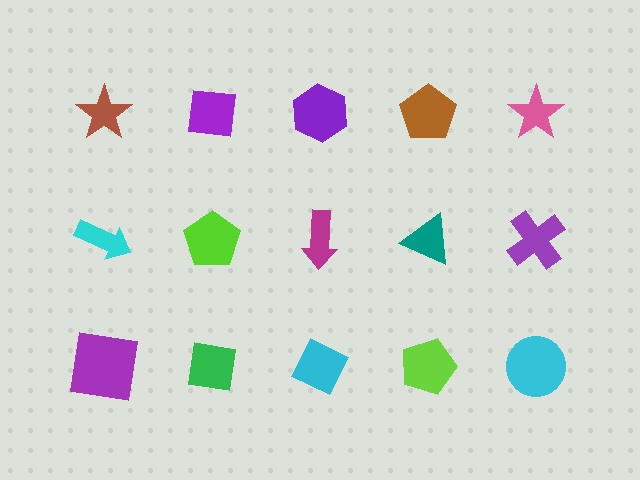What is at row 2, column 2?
A lime pentagon.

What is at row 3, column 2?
A green square.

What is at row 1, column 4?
A brown pentagon.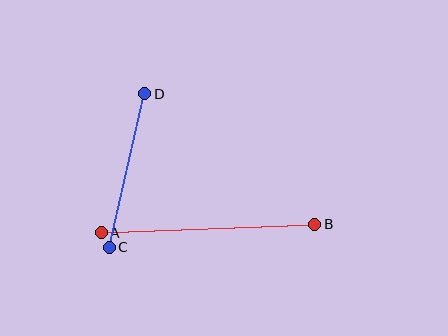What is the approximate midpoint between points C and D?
The midpoint is at approximately (127, 170) pixels.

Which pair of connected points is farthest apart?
Points A and B are farthest apart.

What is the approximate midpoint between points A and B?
The midpoint is at approximately (208, 228) pixels.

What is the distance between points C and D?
The distance is approximately 158 pixels.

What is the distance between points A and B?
The distance is approximately 213 pixels.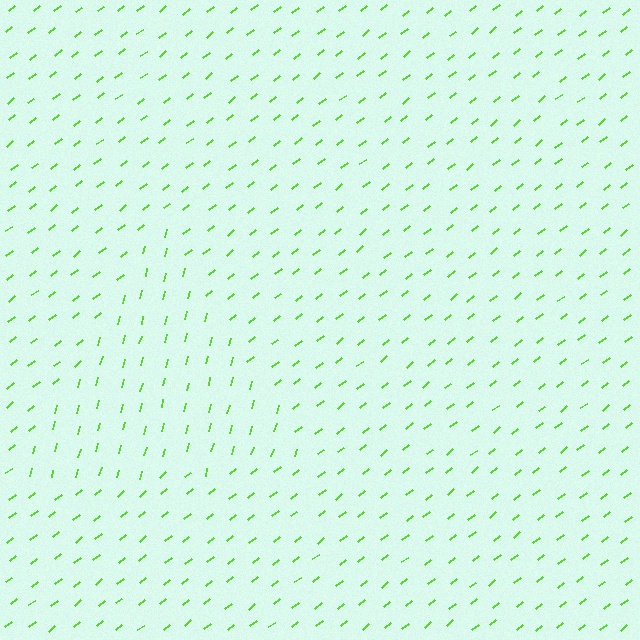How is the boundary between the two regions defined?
The boundary is defined purely by a change in line orientation (approximately 37 degrees difference). All lines are the same color and thickness.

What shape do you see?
I see a triangle.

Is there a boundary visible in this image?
Yes, there is a texture boundary formed by a change in line orientation.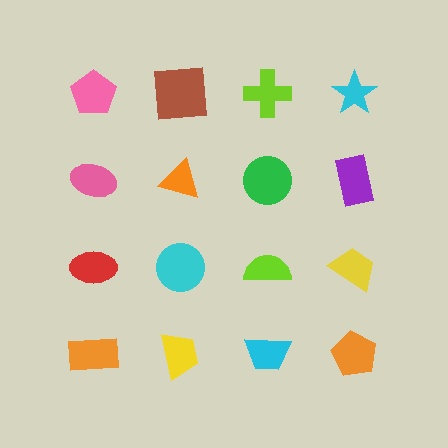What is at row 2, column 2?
An orange triangle.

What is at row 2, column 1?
A pink ellipse.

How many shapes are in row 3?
4 shapes.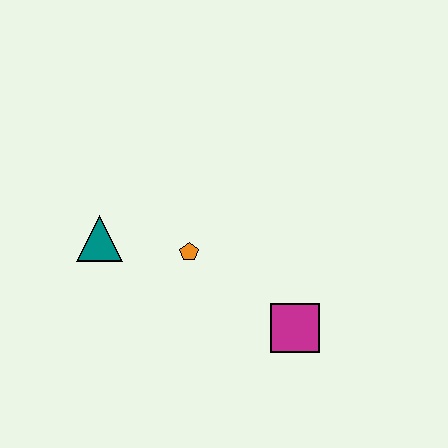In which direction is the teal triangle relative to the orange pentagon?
The teal triangle is to the left of the orange pentagon.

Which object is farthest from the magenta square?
The teal triangle is farthest from the magenta square.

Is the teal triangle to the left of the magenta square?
Yes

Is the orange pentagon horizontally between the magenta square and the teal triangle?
Yes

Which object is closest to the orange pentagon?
The teal triangle is closest to the orange pentagon.